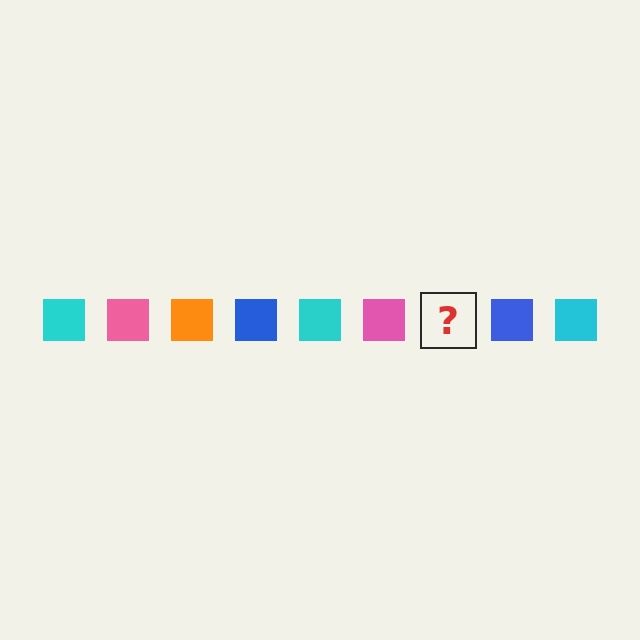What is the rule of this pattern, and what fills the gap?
The rule is that the pattern cycles through cyan, pink, orange, blue squares. The gap should be filled with an orange square.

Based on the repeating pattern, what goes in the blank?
The blank should be an orange square.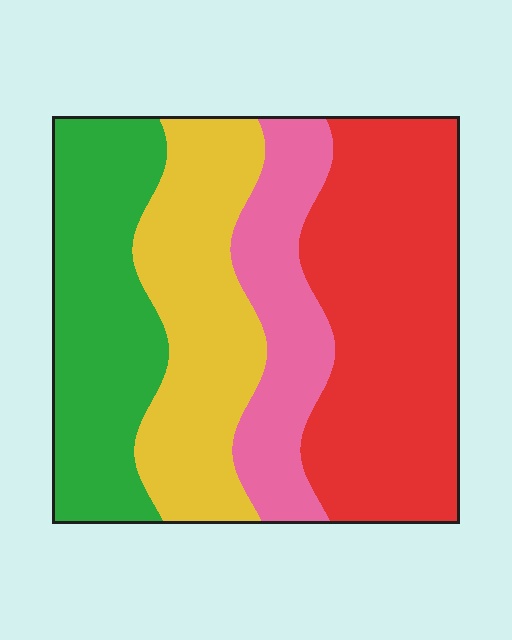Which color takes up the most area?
Red, at roughly 35%.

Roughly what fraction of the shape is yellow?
Yellow takes up between a sixth and a third of the shape.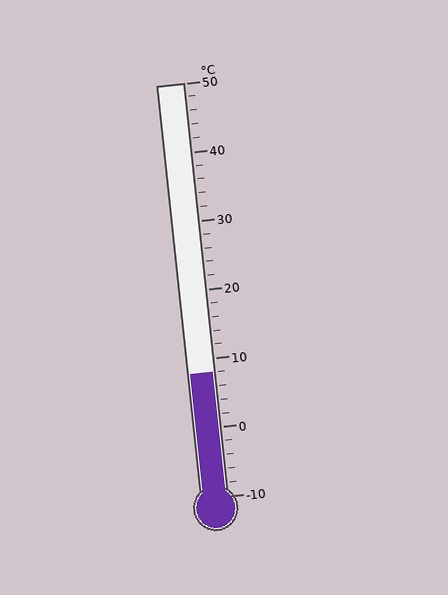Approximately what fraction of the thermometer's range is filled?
The thermometer is filled to approximately 30% of its range.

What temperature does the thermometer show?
The thermometer shows approximately 8°C.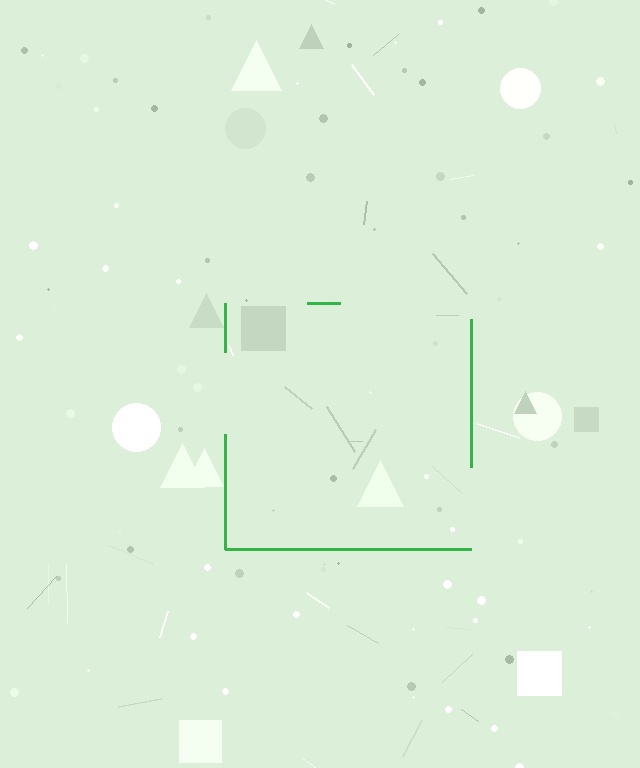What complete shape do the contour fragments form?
The contour fragments form a square.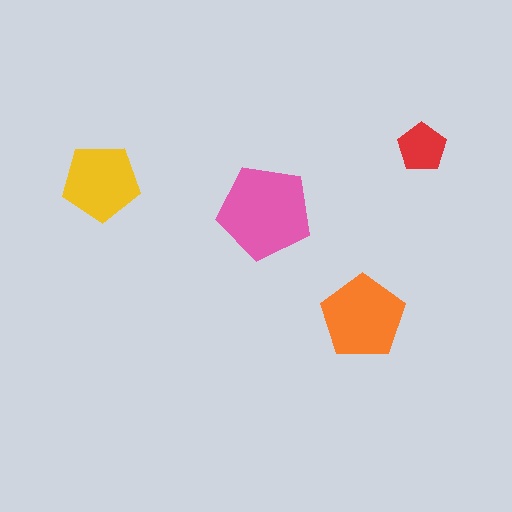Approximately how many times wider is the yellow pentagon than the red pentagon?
About 1.5 times wider.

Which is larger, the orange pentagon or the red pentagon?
The orange one.